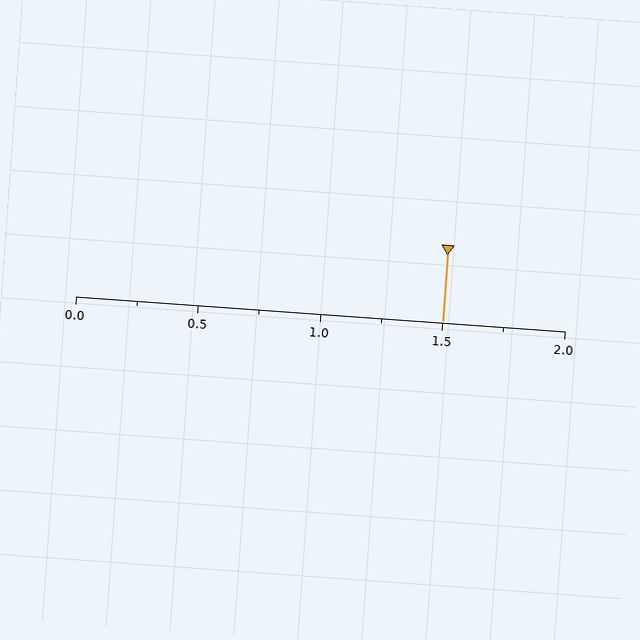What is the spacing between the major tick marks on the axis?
The major ticks are spaced 0.5 apart.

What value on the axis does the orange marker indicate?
The marker indicates approximately 1.5.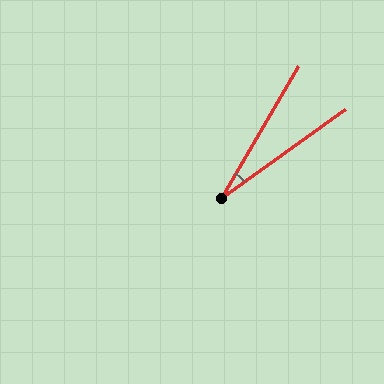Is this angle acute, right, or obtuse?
It is acute.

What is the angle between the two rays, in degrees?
Approximately 24 degrees.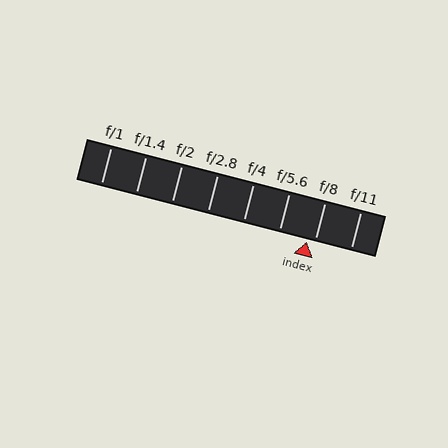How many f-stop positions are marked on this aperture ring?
There are 8 f-stop positions marked.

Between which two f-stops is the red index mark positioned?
The index mark is between f/5.6 and f/8.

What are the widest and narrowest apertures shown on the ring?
The widest aperture shown is f/1 and the narrowest is f/11.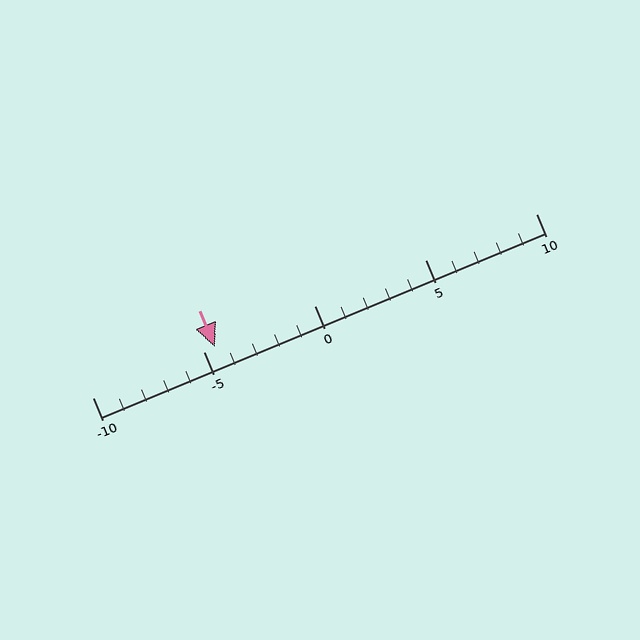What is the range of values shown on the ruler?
The ruler shows values from -10 to 10.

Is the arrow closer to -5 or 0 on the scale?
The arrow is closer to -5.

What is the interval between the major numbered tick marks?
The major tick marks are spaced 5 units apart.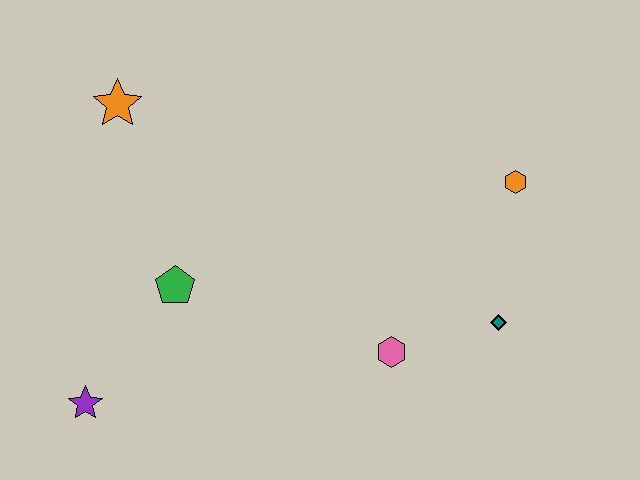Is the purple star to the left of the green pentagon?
Yes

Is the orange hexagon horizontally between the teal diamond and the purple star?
No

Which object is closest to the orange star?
The green pentagon is closest to the orange star.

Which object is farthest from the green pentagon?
The orange hexagon is farthest from the green pentagon.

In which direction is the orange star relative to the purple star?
The orange star is above the purple star.